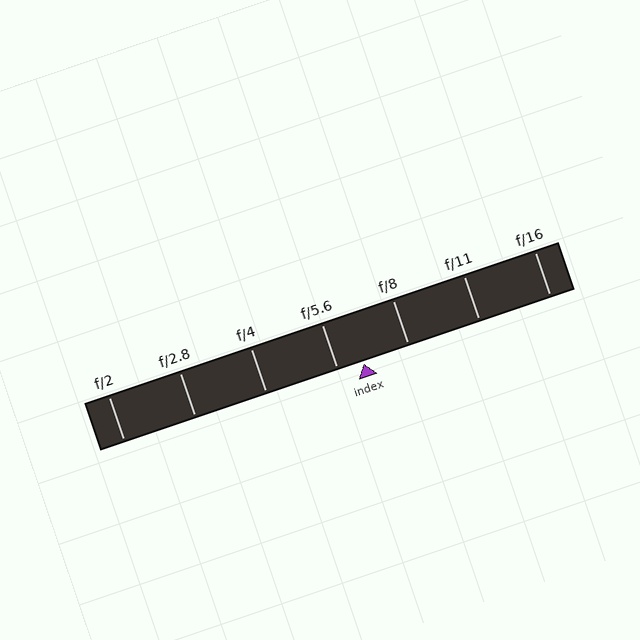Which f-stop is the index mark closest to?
The index mark is closest to f/5.6.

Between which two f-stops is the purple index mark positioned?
The index mark is between f/5.6 and f/8.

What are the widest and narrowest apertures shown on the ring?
The widest aperture shown is f/2 and the narrowest is f/16.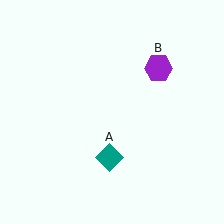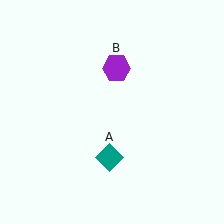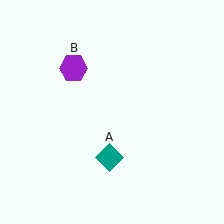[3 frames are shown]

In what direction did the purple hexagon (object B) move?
The purple hexagon (object B) moved left.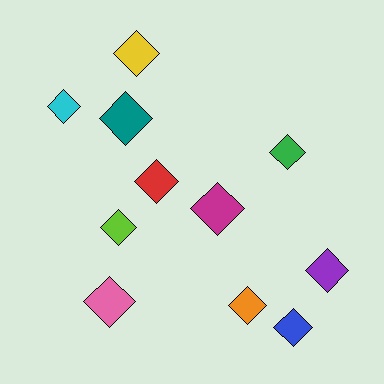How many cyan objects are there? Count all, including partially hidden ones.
There is 1 cyan object.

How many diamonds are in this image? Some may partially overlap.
There are 11 diamonds.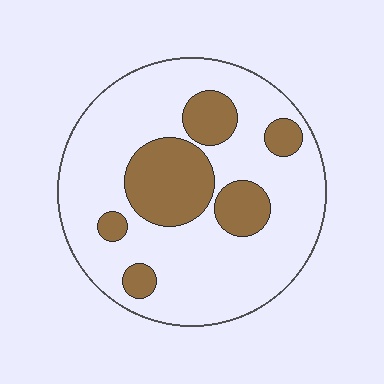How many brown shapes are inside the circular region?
6.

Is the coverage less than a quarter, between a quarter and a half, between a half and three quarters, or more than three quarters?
Between a quarter and a half.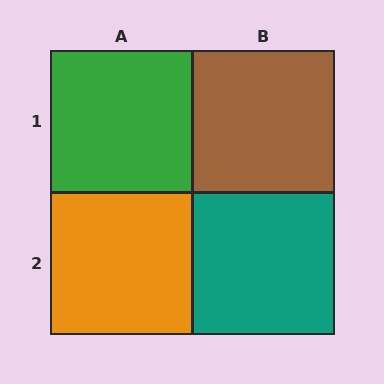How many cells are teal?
1 cell is teal.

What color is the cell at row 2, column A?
Orange.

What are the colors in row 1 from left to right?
Green, brown.